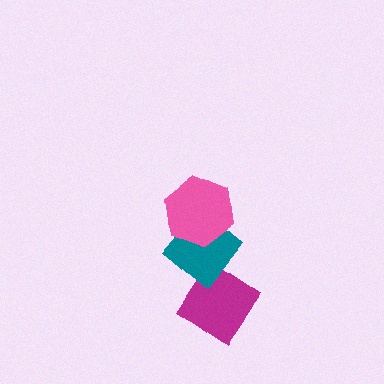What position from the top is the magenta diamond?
The magenta diamond is 3rd from the top.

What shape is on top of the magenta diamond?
The teal diamond is on top of the magenta diamond.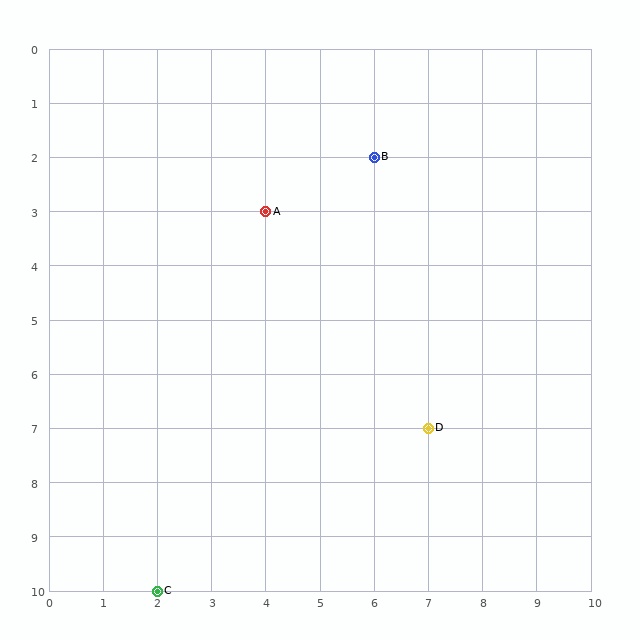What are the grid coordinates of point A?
Point A is at grid coordinates (4, 3).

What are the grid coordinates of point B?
Point B is at grid coordinates (6, 2).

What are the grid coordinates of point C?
Point C is at grid coordinates (2, 10).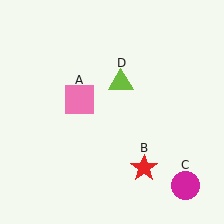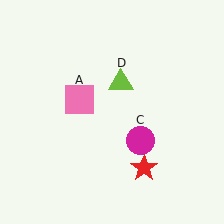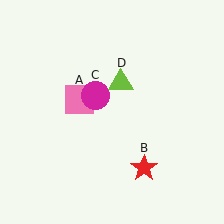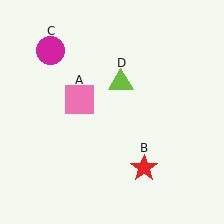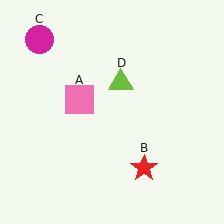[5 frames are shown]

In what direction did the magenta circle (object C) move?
The magenta circle (object C) moved up and to the left.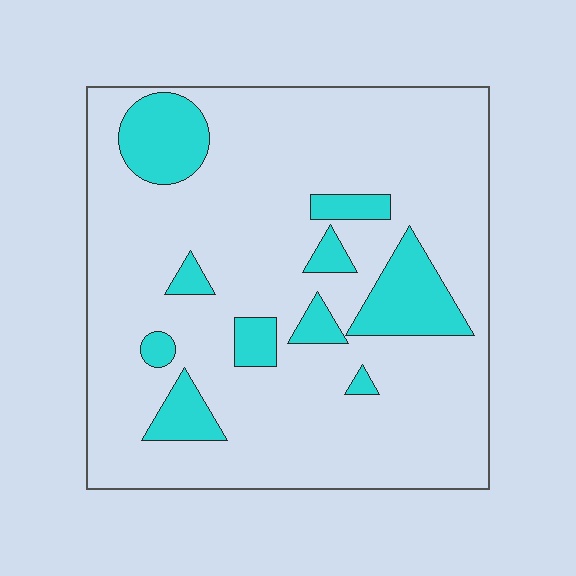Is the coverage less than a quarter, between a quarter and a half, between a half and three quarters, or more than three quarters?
Less than a quarter.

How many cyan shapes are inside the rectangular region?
10.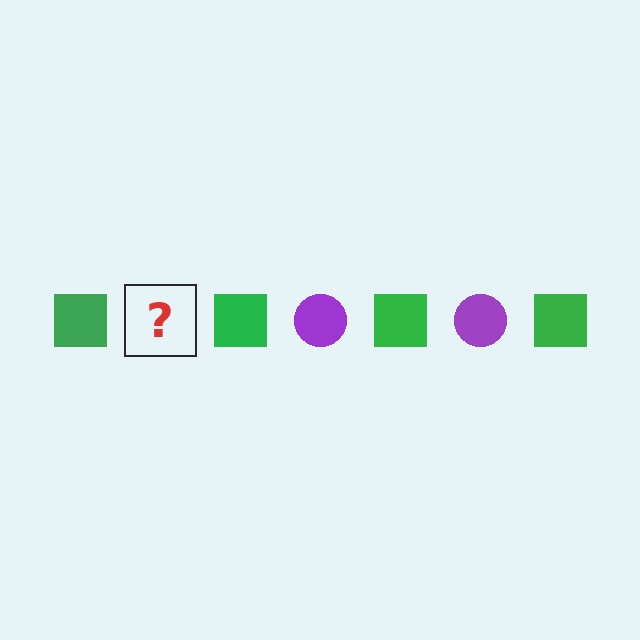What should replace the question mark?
The question mark should be replaced with a purple circle.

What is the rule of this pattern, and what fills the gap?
The rule is that the pattern alternates between green square and purple circle. The gap should be filled with a purple circle.